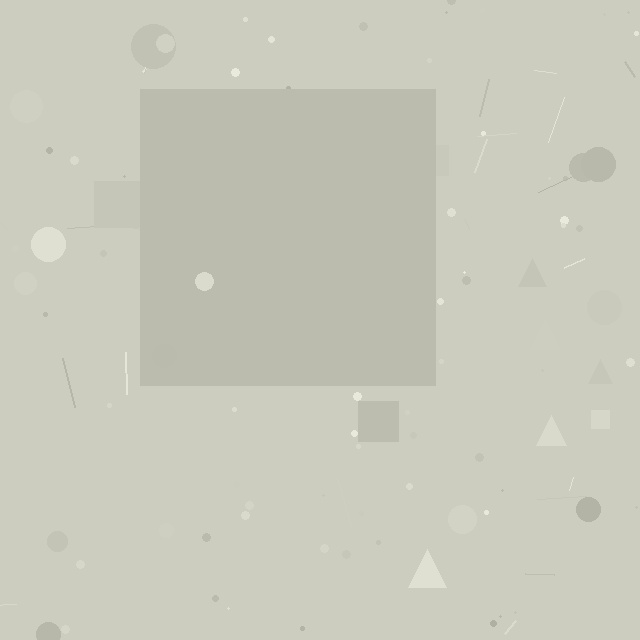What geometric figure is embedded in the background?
A square is embedded in the background.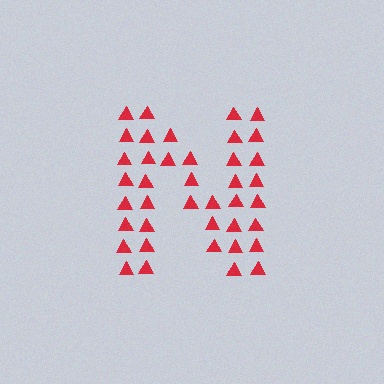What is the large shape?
The large shape is the letter N.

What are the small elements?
The small elements are triangles.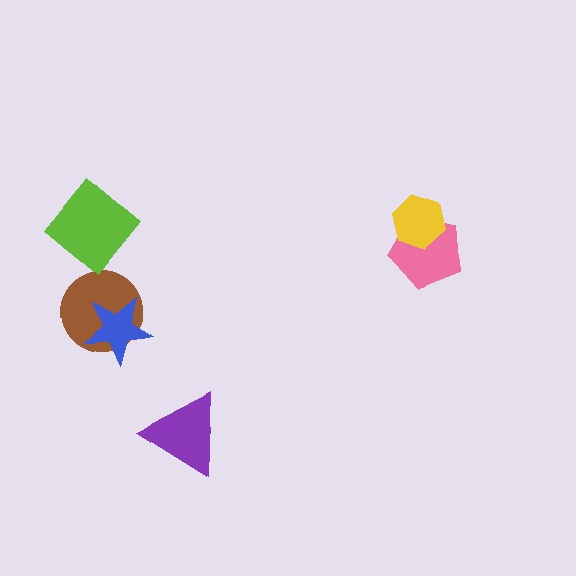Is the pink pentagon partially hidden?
Yes, it is partially covered by another shape.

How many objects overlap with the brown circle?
1 object overlaps with the brown circle.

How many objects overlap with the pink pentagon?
1 object overlaps with the pink pentagon.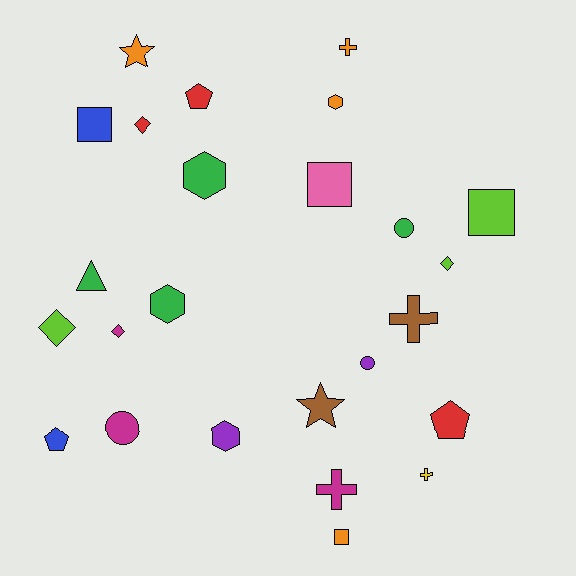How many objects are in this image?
There are 25 objects.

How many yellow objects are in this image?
There is 1 yellow object.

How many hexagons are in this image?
There are 4 hexagons.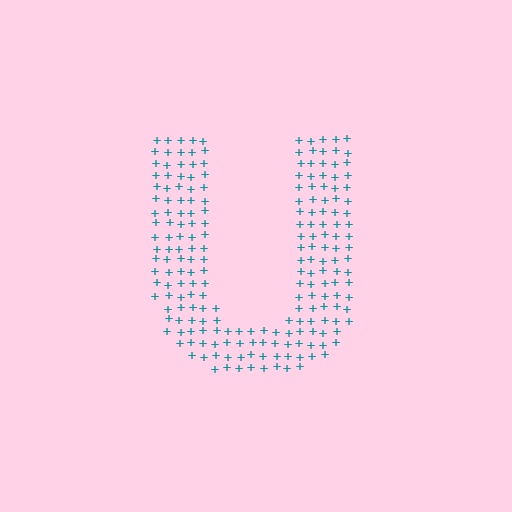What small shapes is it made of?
It is made of small plus signs.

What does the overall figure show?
The overall figure shows the letter U.